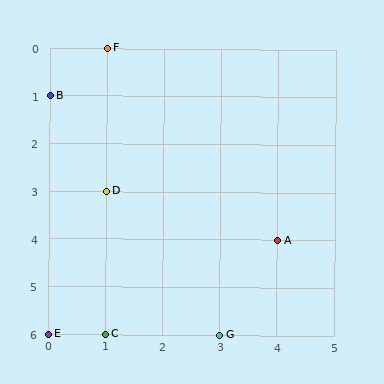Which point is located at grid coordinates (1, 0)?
Point F is at (1, 0).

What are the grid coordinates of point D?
Point D is at grid coordinates (1, 3).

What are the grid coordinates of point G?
Point G is at grid coordinates (3, 6).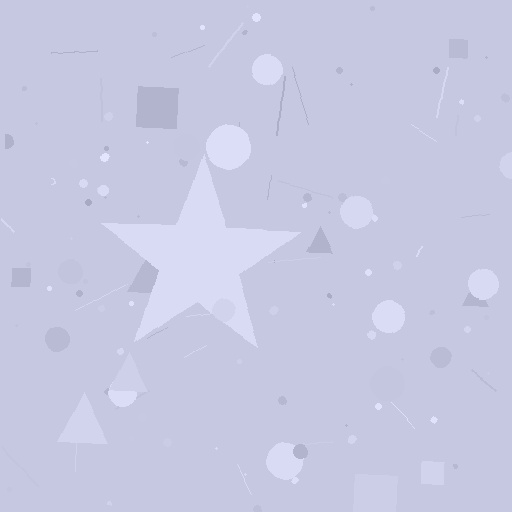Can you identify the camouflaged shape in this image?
The camouflaged shape is a star.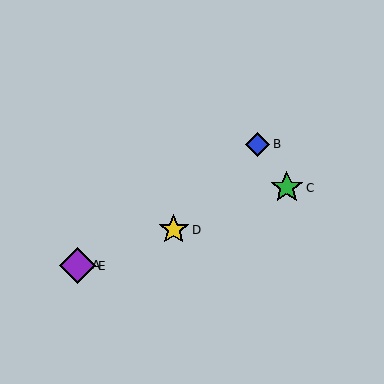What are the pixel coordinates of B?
Object B is at (258, 144).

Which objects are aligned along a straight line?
Objects A, C, D, E are aligned along a straight line.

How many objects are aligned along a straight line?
4 objects (A, C, D, E) are aligned along a straight line.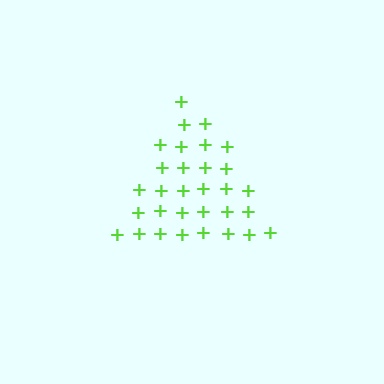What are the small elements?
The small elements are plus signs.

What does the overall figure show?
The overall figure shows a triangle.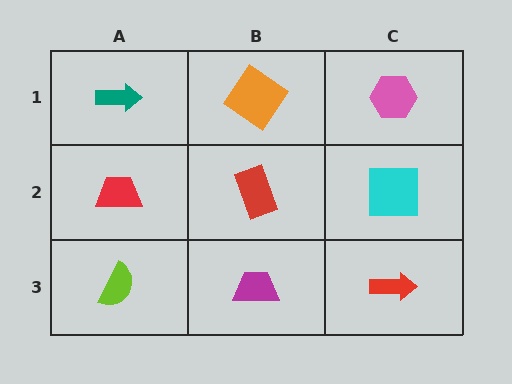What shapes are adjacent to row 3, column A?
A red trapezoid (row 2, column A), a magenta trapezoid (row 3, column B).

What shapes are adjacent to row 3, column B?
A red rectangle (row 2, column B), a lime semicircle (row 3, column A), a red arrow (row 3, column C).